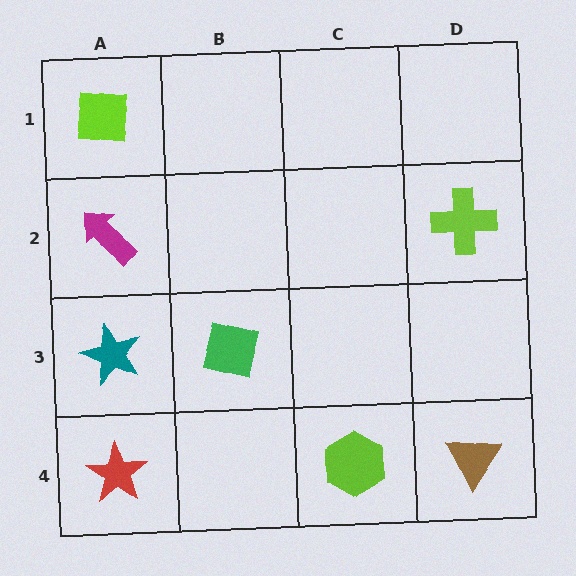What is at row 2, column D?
A lime cross.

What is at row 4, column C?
A lime hexagon.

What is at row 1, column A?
A lime square.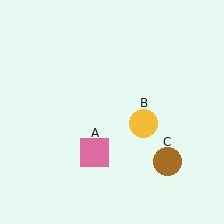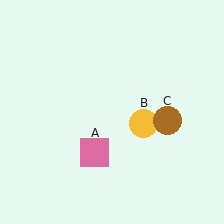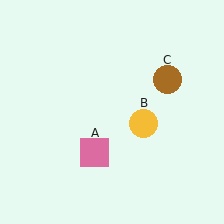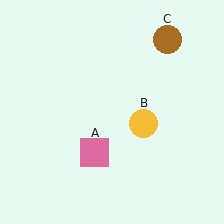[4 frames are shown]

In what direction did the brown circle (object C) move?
The brown circle (object C) moved up.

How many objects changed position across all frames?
1 object changed position: brown circle (object C).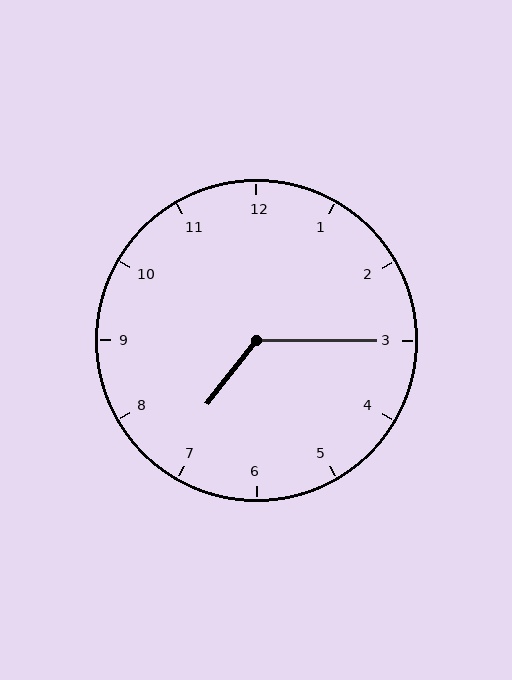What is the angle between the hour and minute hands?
Approximately 128 degrees.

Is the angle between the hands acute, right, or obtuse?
It is obtuse.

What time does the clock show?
7:15.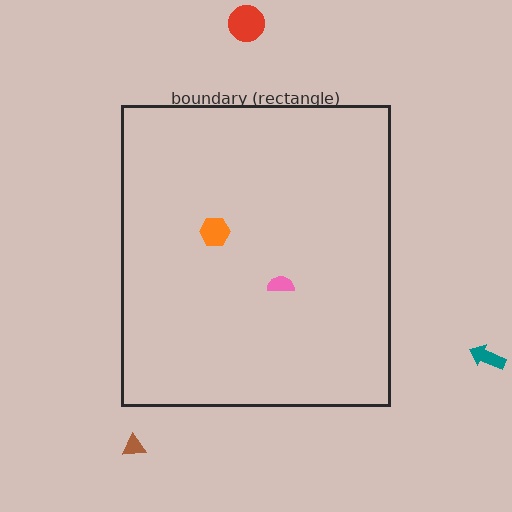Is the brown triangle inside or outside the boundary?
Outside.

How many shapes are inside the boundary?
2 inside, 3 outside.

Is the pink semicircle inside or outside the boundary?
Inside.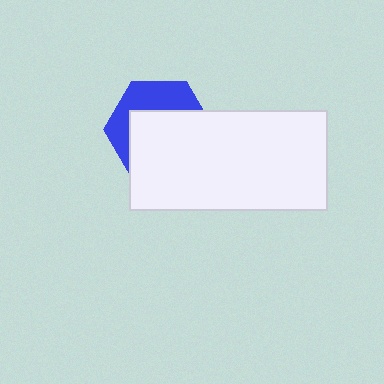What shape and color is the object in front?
The object in front is a white rectangle.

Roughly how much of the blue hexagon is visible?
A small part of it is visible (roughly 38%).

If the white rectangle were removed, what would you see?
You would see the complete blue hexagon.